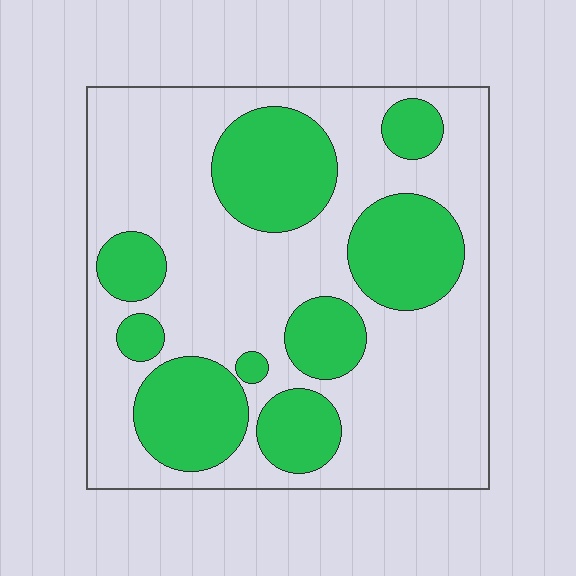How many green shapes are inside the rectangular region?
9.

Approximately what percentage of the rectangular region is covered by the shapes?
Approximately 35%.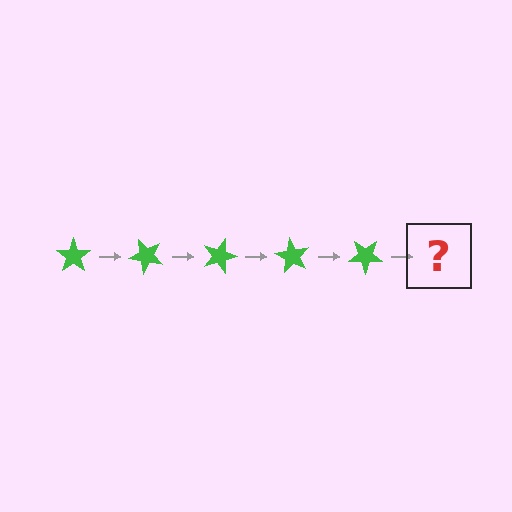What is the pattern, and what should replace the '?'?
The pattern is that the star rotates 45 degrees each step. The '?' should be a green star rotated 225 degrees.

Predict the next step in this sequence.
The next step is a green star rotated 225 degrees.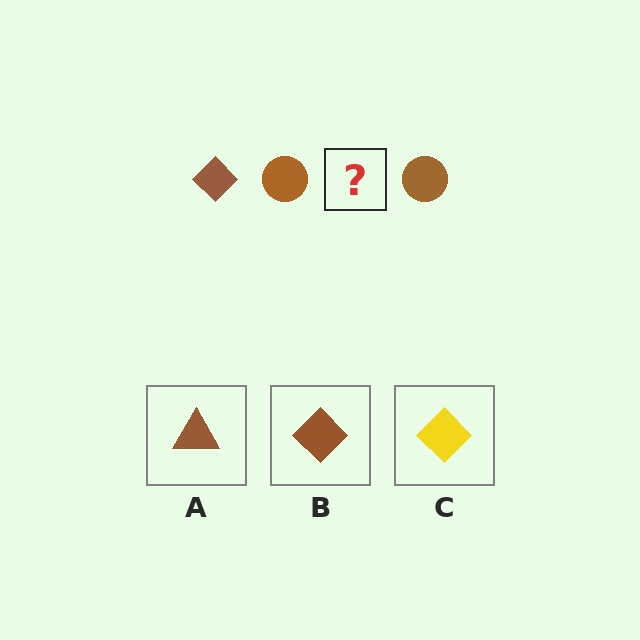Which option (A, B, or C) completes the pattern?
B.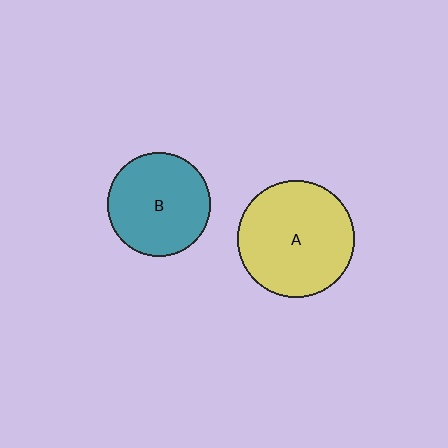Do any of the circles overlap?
No, none of the circles overlap.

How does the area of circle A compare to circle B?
Approximately 1.3 times.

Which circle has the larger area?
Circle A (yellow).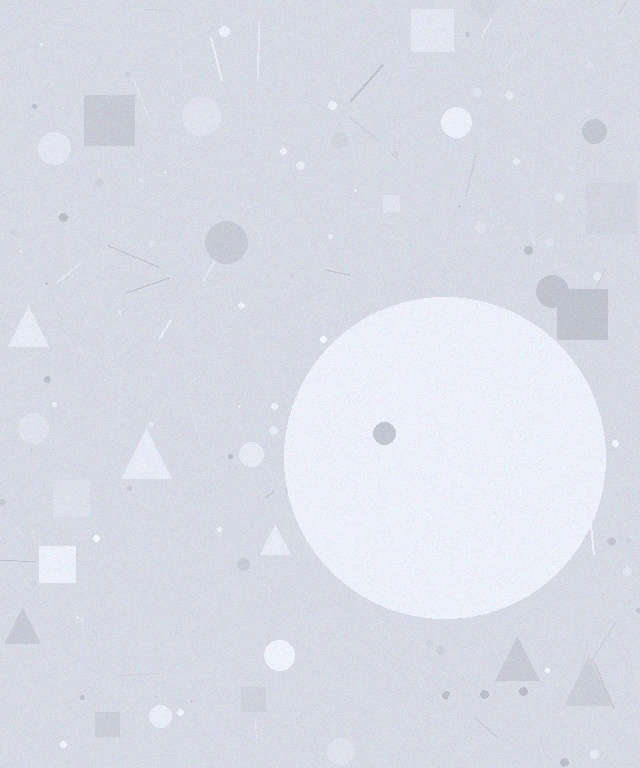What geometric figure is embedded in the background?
A circle is embedded in the background.